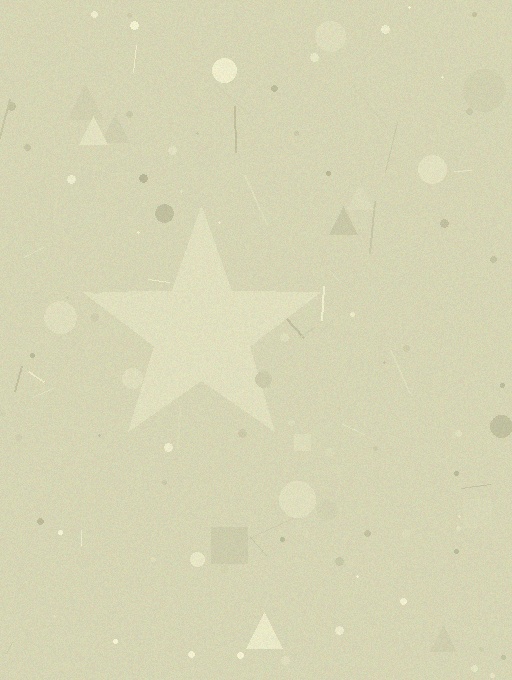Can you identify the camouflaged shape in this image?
The camouflaged shape is a star.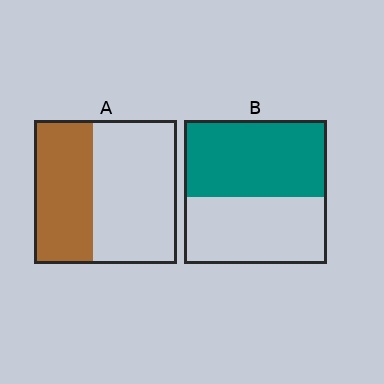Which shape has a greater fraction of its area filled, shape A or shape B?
Shape B.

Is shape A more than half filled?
No.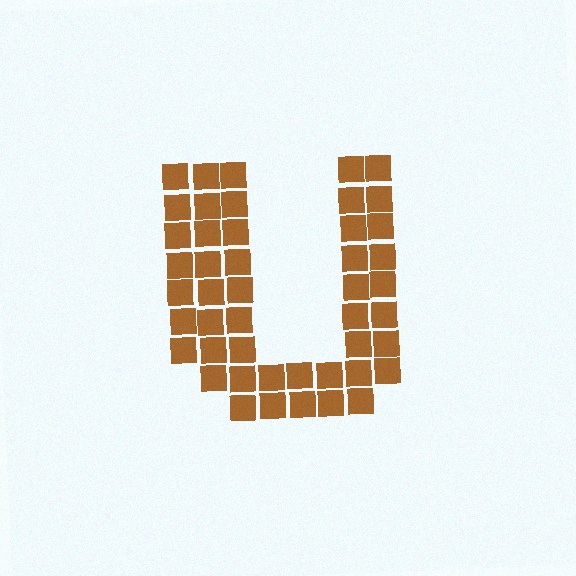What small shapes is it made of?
It is made of small squares.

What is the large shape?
The large shape is the letter U.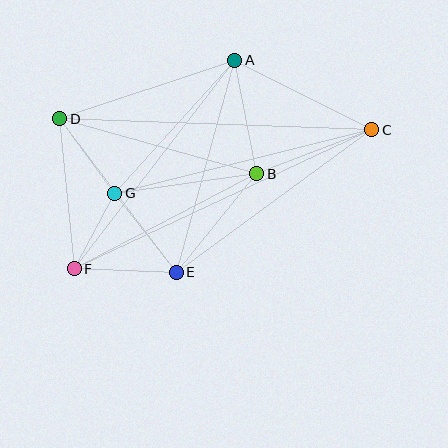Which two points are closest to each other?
Points F and G are closest to each other.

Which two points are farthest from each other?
Points C and F are farthest from each other.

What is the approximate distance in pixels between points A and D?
The distance between A and D is approximately 185 pixels.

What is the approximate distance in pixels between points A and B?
The distance between A and B is approximately 116 pixels.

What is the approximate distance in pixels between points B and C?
The distance between B and C is approximately 123 pixels.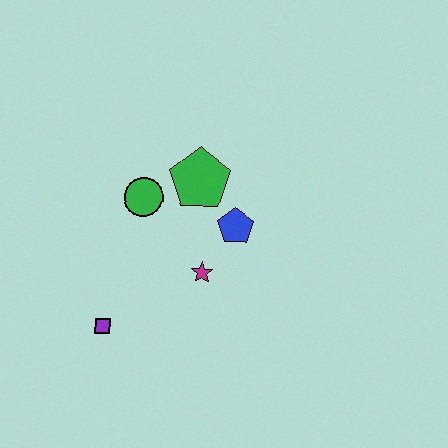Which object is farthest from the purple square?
The green pentagon is farthest from the purple square.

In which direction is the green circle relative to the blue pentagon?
The green circle is to the left of the blue pentagon.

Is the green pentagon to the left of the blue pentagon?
Yes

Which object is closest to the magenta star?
The blue pentagon is closest to the magenta star.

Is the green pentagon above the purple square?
Yes